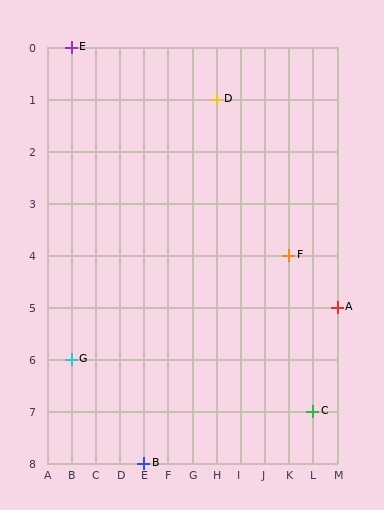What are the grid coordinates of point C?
Point C is at grid coordinates (L, 7).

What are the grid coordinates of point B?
Point B is at grid coordinates (E, 8).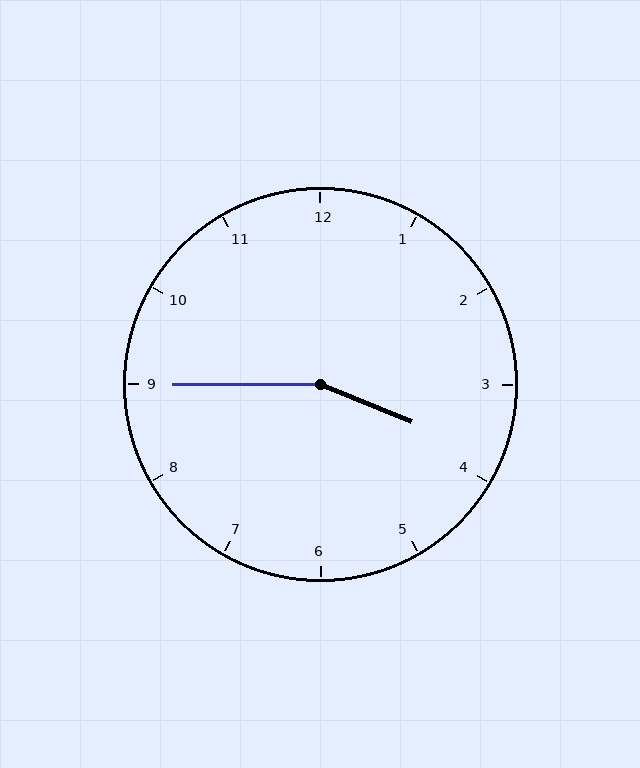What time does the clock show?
3:45.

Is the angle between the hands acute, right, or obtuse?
It is obtuse.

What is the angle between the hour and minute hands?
Approximately 158 degrees.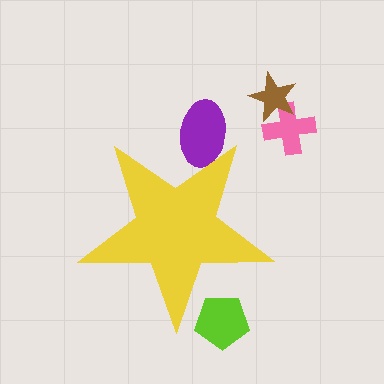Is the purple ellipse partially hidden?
Yes, the purple ellipse is partially hidden behind the yellow star.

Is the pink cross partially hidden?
No, the pink cross is fully visible.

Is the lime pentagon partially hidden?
Yes, the lime pentagon is partially hidden behind the yellow star.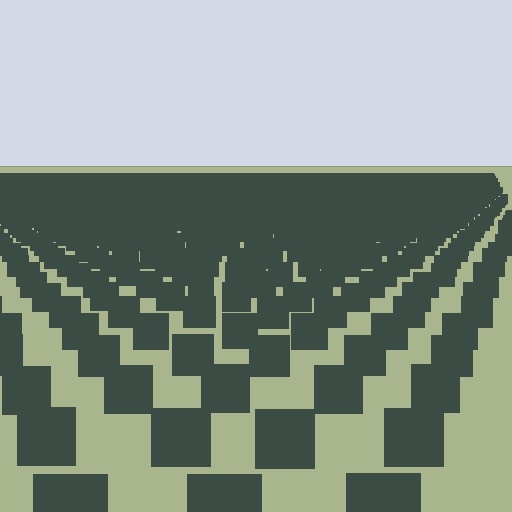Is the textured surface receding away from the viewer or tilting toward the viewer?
The surface is receding away from the viewer. Texture elements get smaller and denser toward the top.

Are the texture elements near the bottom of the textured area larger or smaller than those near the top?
Larger. Near the bottom, elements are closer to the viewer and appear at a bigger on-screen size.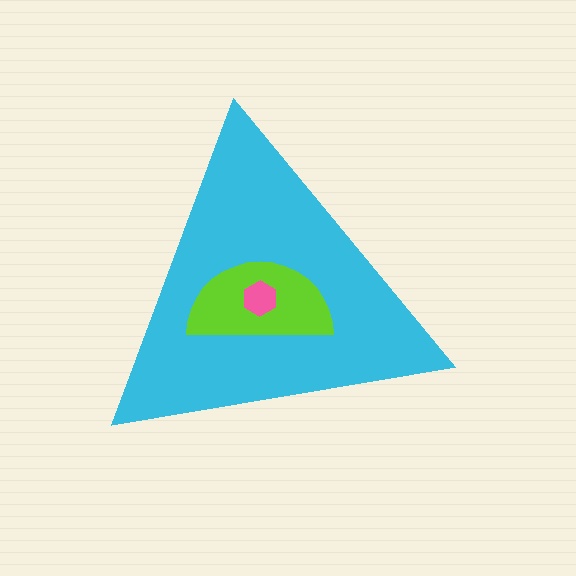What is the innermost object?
The pink hexagon.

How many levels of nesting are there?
3.